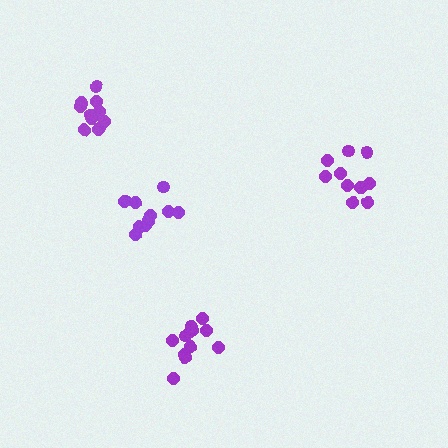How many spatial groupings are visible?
There are 4 spatial groupings.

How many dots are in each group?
Group 1: 10 dots, Group 2: 12 dots, Group 3: 13 dots, Group 4: 12 dots (47 total).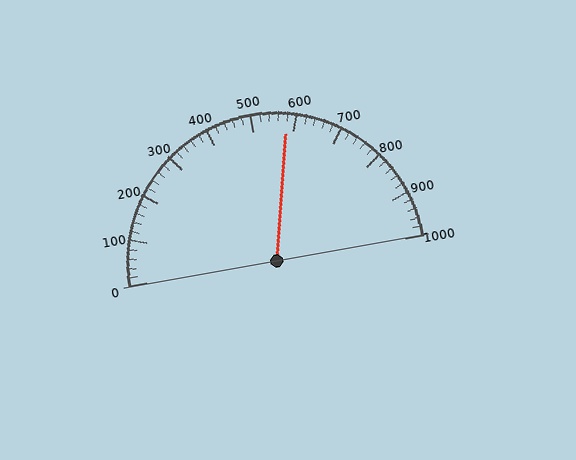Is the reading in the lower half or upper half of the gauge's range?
The reading is in the upper half of the range (0 to 1000).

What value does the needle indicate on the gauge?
The needle indicates approximately 580.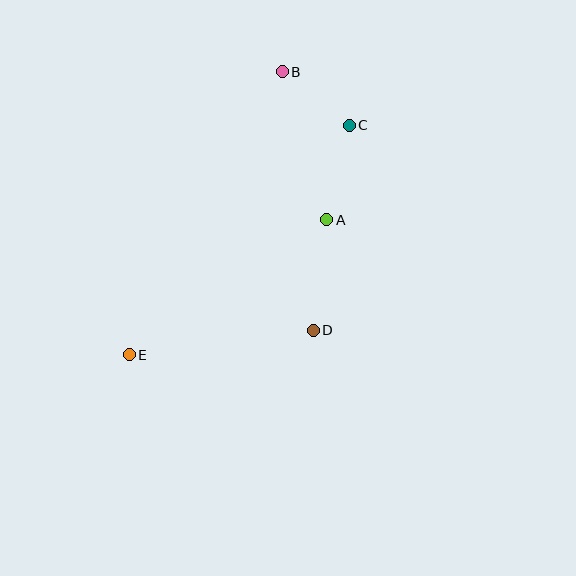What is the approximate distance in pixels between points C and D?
The distance between C and D is approximately 208 pixels.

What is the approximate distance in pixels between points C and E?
The distance between C and E is approximately 318 pixels.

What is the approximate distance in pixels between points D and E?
The distance between D and E is approximately 186 pixels.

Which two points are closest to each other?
Points B and C are closest to each other.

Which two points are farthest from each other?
Points B and E are farthest from each other.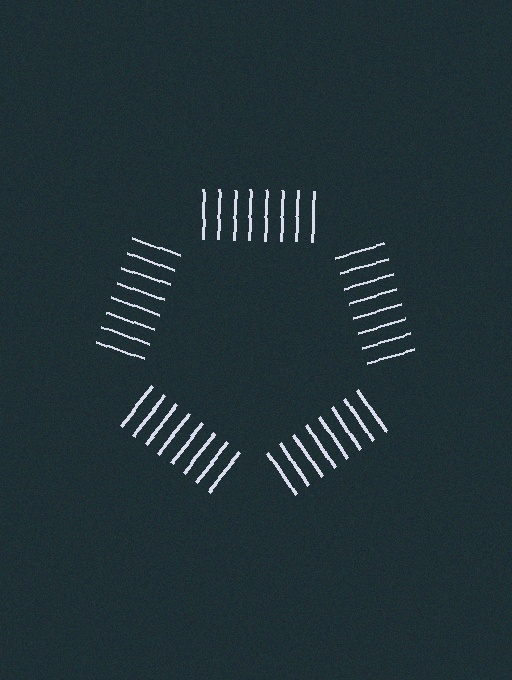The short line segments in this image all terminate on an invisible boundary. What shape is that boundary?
An illusory pentagon — the line segments terminate on its edges but no continuous stroke is drawn.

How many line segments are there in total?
40 — 8 along each of the 5 edges.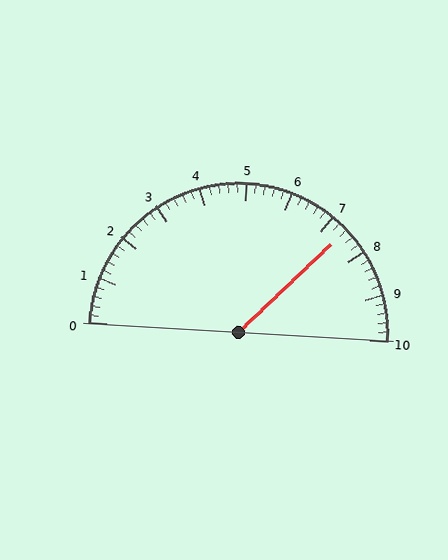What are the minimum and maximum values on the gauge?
The gauge ranges from 0 to 10.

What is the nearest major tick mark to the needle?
The nearest major tick mark is 7.